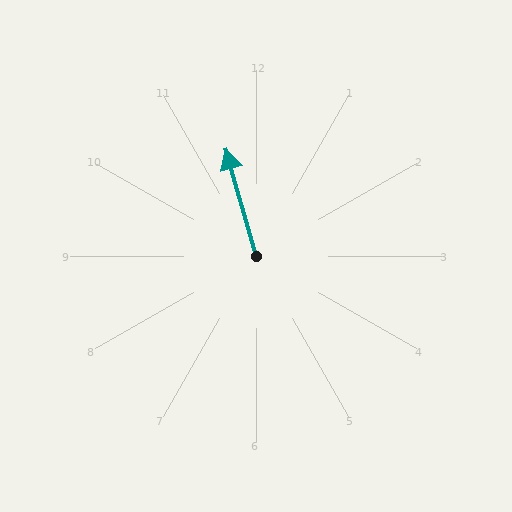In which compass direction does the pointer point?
North.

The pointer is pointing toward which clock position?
Roughly 11 o'clock.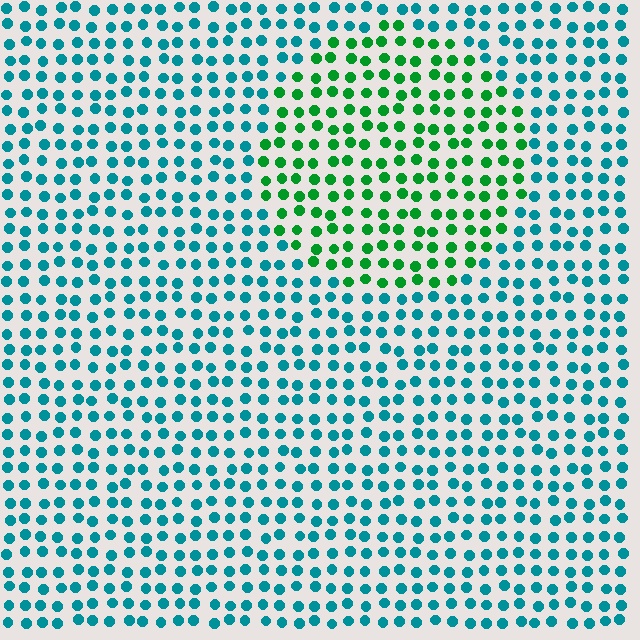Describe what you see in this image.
The image is filled with small teal elements in a uniform arrangement. A circle-shaped region is visible where the elements are tinted to a slightly different hue, forming a subtle color boundary.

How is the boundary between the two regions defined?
The boundary is defined purely by a slight shift in hue (about 49 degrees). Spacing, size, and orientation are identical on both sides.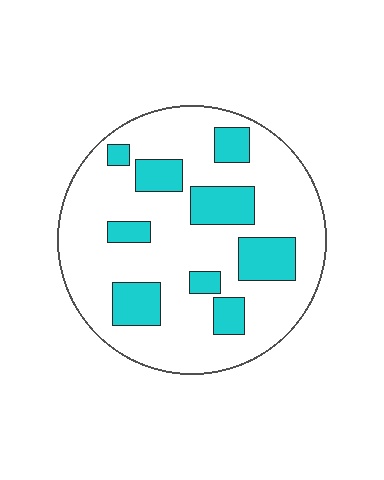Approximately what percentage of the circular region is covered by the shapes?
Approximately 25%.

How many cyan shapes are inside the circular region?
9.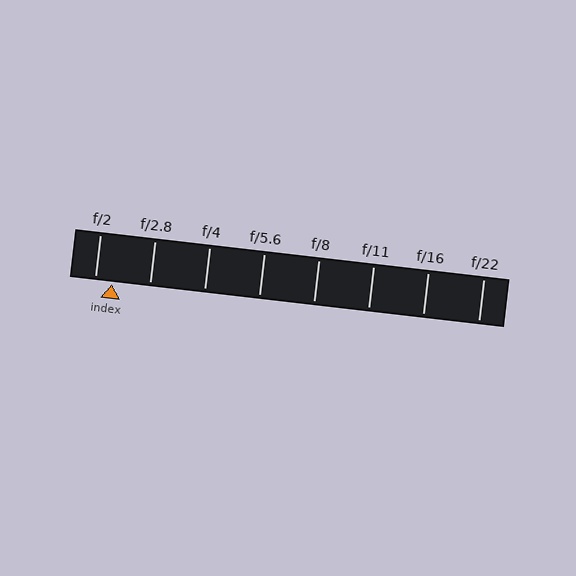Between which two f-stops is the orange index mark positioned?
The index mark is between f/2 and f/2.8.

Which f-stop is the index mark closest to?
The index mark is closest to f/2.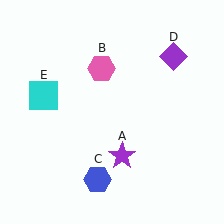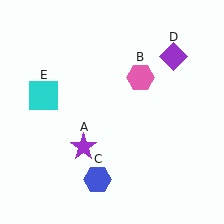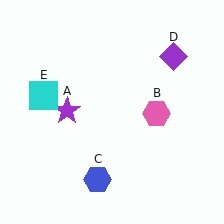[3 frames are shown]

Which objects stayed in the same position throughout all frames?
Blue hexagon (object C) and purple diamond (object D) and cyan square (object E) remained stationary.